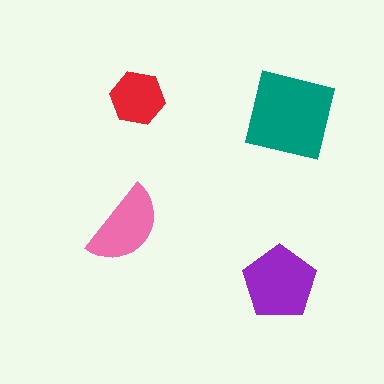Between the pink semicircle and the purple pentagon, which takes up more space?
The purple pentagon.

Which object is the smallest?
The red hexagon.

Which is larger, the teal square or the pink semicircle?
The teal square.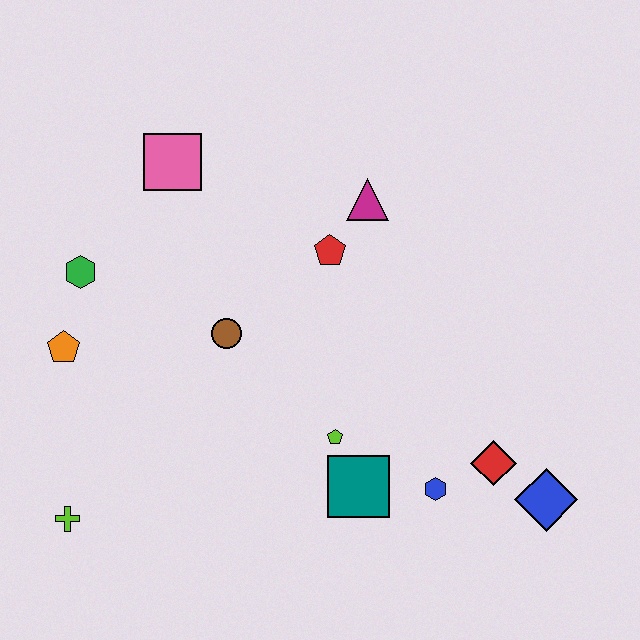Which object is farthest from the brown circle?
The blue diamond is farthest from the brown circle.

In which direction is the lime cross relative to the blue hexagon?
The lime cross is to the left of the blue hexagon.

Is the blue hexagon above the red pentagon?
No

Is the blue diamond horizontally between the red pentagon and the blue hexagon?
No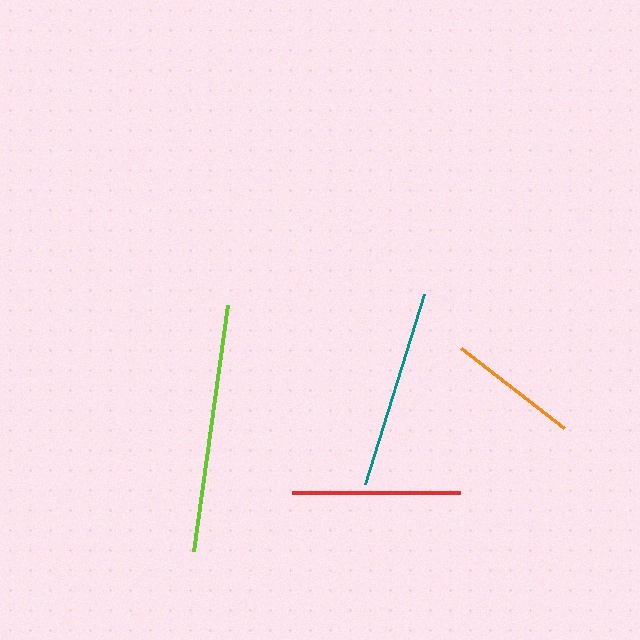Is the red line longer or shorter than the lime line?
The lime line is longer than the red line.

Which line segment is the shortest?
The orange line is the shortest at approximately 130 pixels.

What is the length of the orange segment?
The orange segment is approximately 130 pixels long.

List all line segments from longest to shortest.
From longest to shortest: lime, teal, red, orange.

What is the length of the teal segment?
The teal segment is approximately 199 pixels long.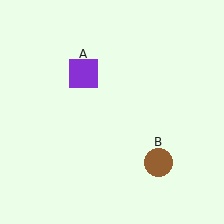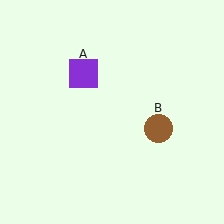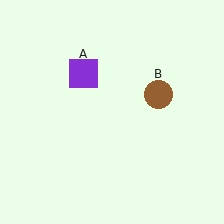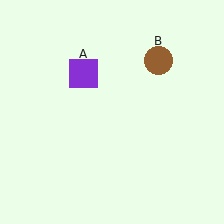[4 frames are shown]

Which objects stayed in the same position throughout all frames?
Purple square (object A) remained stationary.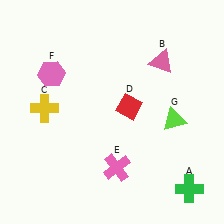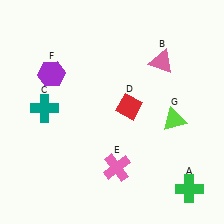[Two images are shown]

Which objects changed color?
C changed from yellow to teal. F changed from pink to purple.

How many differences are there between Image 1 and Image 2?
There are 2 differences between the two images.